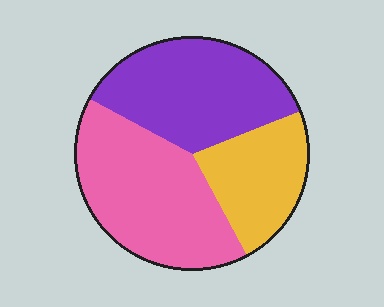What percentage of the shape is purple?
Purple takes up about three eighths (3/8) of the shape.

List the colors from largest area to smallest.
From largest to smallest: pink, purple, yellow.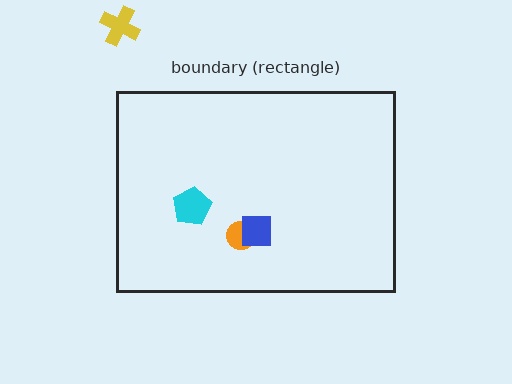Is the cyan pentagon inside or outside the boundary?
Inside.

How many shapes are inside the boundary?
3 inside, 1 outside.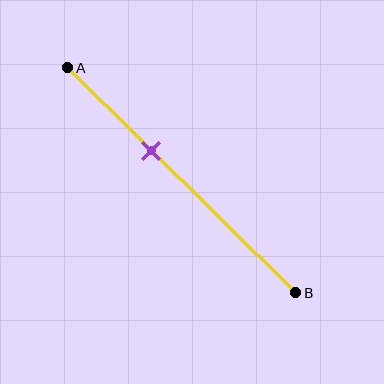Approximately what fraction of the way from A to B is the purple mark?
The purple mark is approximately 35% of the way from A to B.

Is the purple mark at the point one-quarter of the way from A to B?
No, the mark is at about 35% from A, not at the 25% one-quarter point.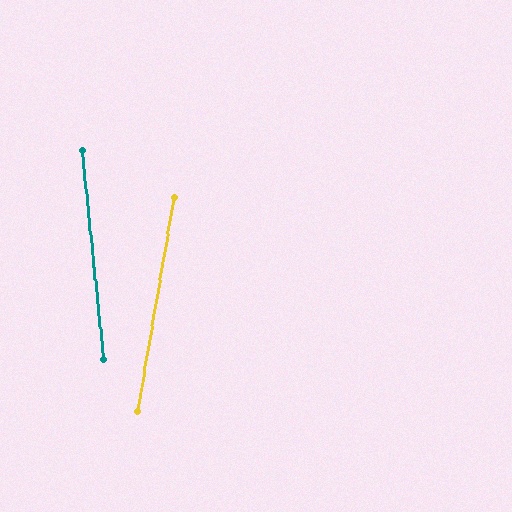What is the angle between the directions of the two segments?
Approximately 16 degrees.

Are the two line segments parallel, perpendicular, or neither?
Neither parallel nor perpendicular — they differ by about 16°.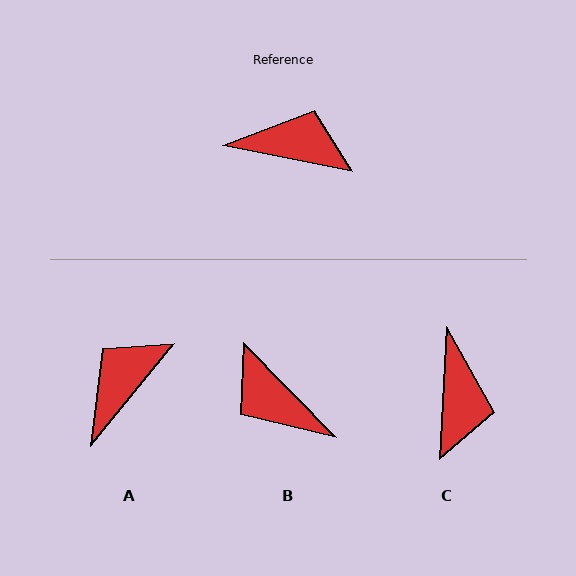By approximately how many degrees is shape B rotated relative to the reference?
Approximately 146 degrees counter-clockwise.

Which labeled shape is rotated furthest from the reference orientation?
B, about 146 degrees away.